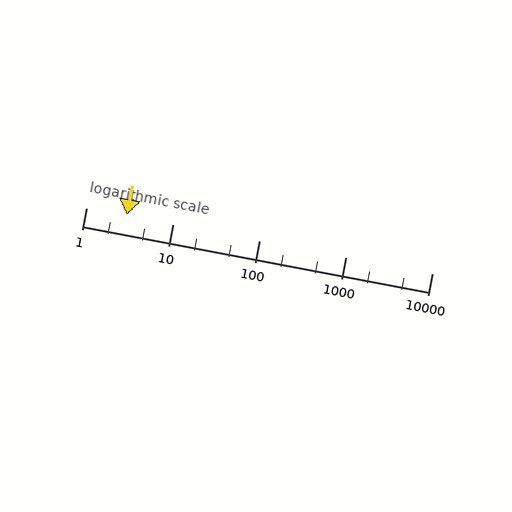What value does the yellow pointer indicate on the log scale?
The pointer indicates approximately 3.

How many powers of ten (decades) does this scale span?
The scale spans 4 decades, from 1 to 10000.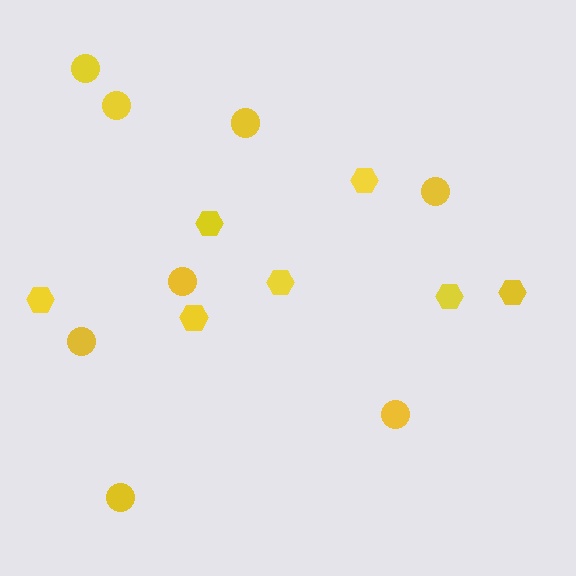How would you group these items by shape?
There are 2 groups: one group of circles (8) and one group of hexagons (7).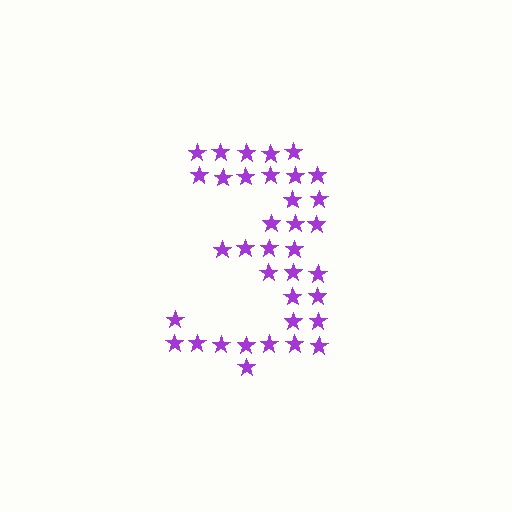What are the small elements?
The small elements are stars.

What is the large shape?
The large shape is the digit 3.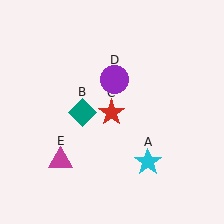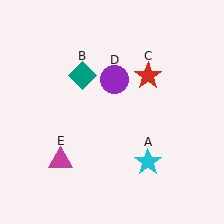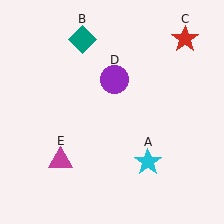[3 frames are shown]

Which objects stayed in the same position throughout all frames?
Cyan star (object A) and purple circle (object D) and magenta triangle (object E) remained stationary.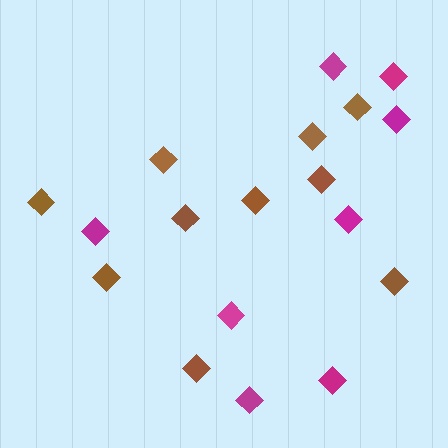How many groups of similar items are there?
There are 2 groups: one group of brown diamonds (10) and one group of magenta diamonds (8).